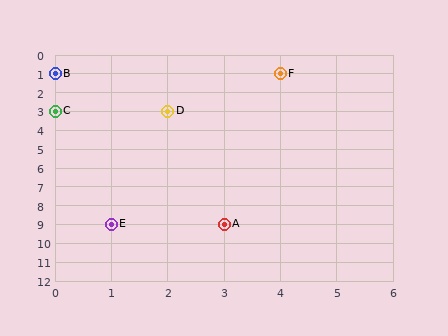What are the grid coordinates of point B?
Point B is at grid coordinates (0, 1).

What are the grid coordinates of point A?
Point A is at grid coordinates (3, 9).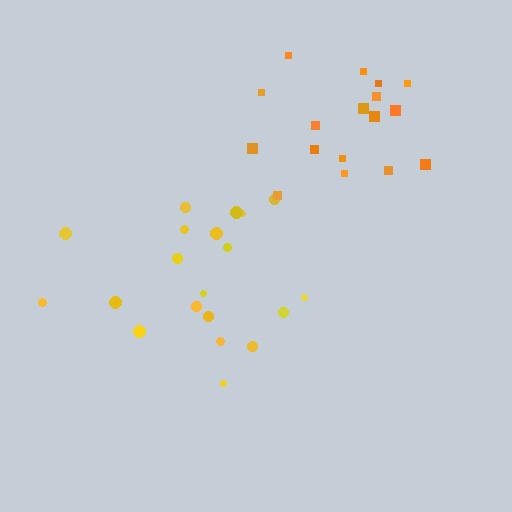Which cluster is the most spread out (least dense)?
Orange.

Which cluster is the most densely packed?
Yellow.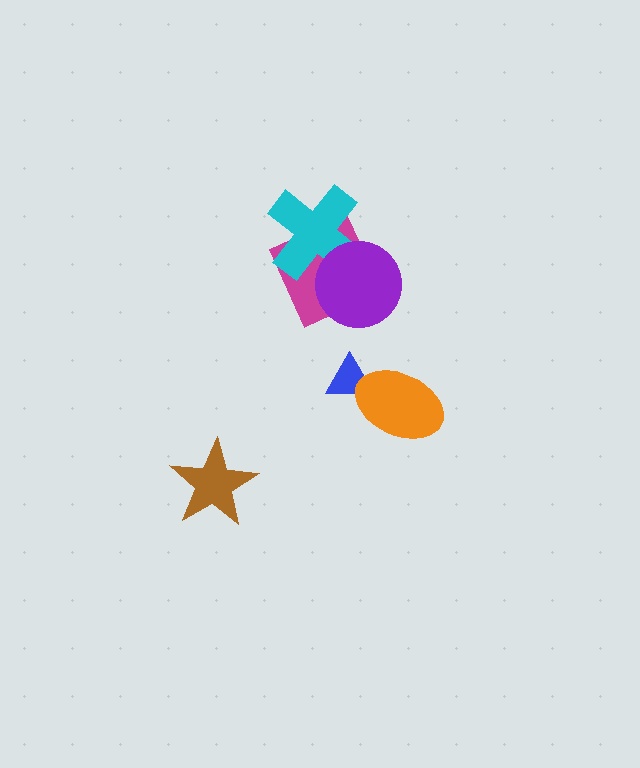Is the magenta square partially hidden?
Yes, it is partially covered by another shape.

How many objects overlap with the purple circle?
2 objects overlap with the purple circle.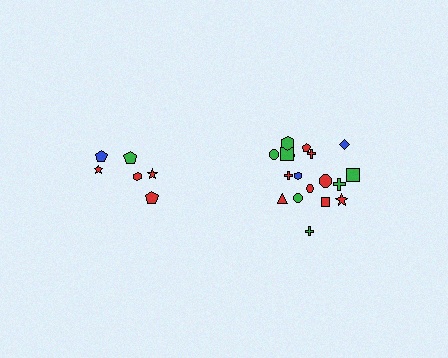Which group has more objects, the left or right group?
The right group.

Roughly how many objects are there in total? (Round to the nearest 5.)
Roughly 25 objects in total.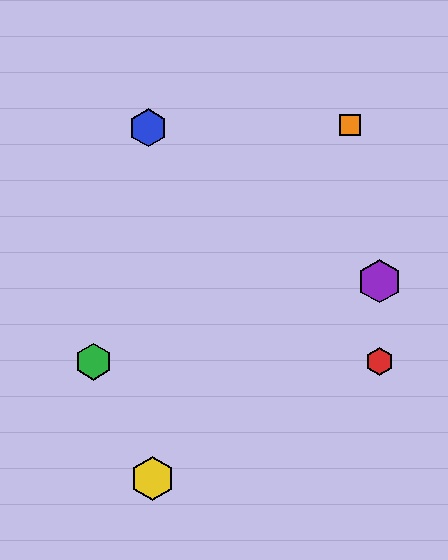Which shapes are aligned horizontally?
The red hexagon, the green hexagon are aligned horizontally.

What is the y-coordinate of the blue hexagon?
The blue hexagon is at y≈128.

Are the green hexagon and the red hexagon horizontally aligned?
Yes, both are at y≈362.